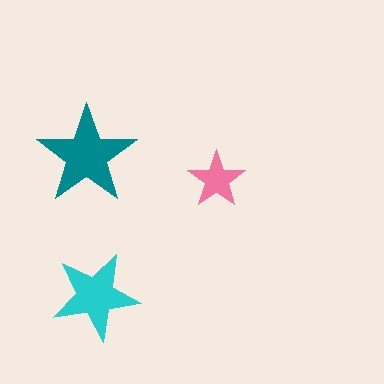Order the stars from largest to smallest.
the teal one, the cyan one, the pink one.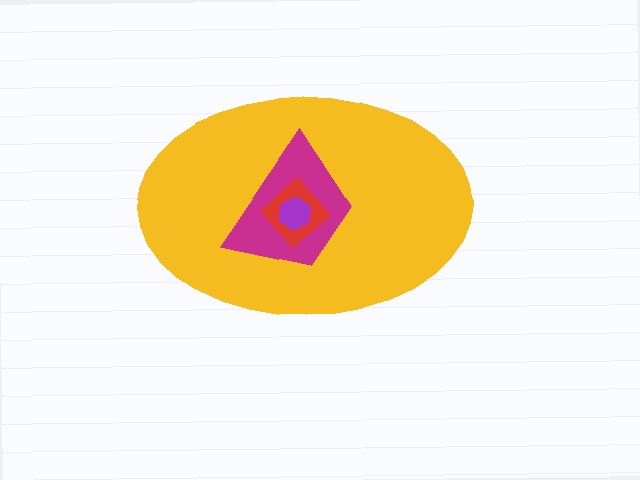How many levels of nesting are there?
4.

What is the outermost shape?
The yellow ellipse.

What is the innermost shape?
The purple hexagon.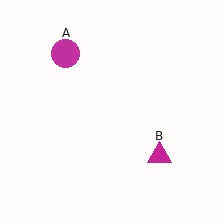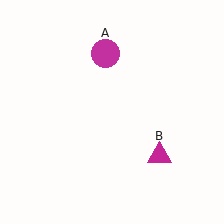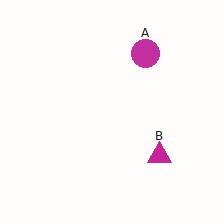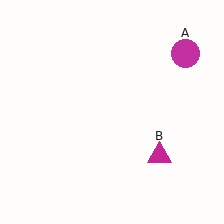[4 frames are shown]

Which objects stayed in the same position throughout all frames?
Magenta triangle (object B) remained stationary.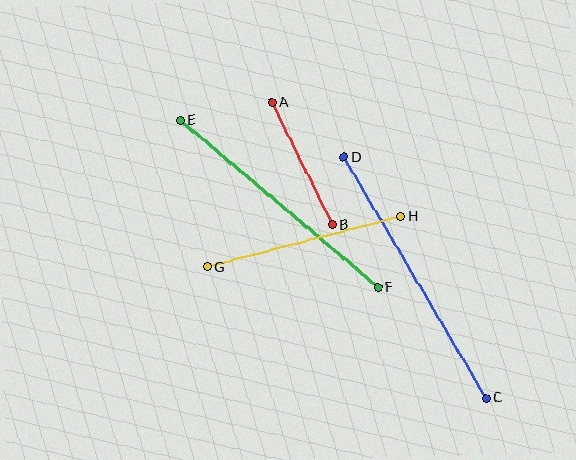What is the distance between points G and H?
The distance is approximately 200 pixels.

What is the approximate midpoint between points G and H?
The midpoint is at approximately (304, 241) pixels.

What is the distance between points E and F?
The distance is approximately 259 pixels.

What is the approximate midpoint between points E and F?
The midpoint is at approximately (279, 204) pixels.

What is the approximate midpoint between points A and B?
The midpoint is at approximately (302, 164) pixels.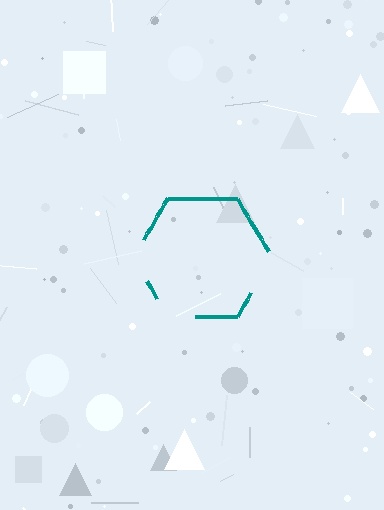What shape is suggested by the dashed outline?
The dashed outline suggests a hexagon.